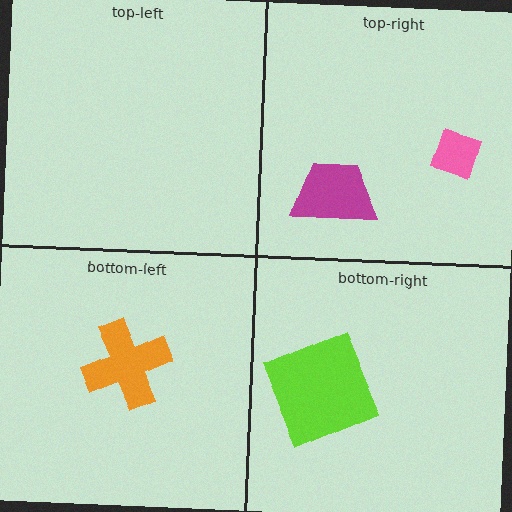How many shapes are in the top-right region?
2.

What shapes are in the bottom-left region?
The orange cross.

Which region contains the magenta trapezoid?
The top-right region.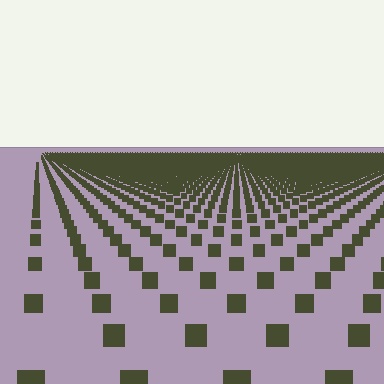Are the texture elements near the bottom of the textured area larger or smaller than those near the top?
Larger. Near the bottom, elements are closer to the viewer and appear at a bigger on-screen size.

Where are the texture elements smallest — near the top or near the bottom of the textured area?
Near the top.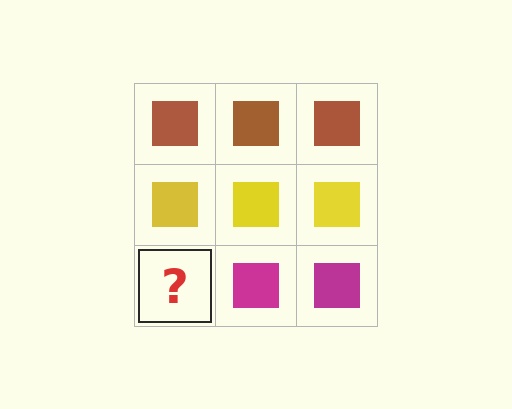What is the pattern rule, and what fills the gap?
The rule is that each row has a consistent color. The gap should be filled with a magenta square.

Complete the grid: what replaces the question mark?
The question mark should be replaced with a magenta square.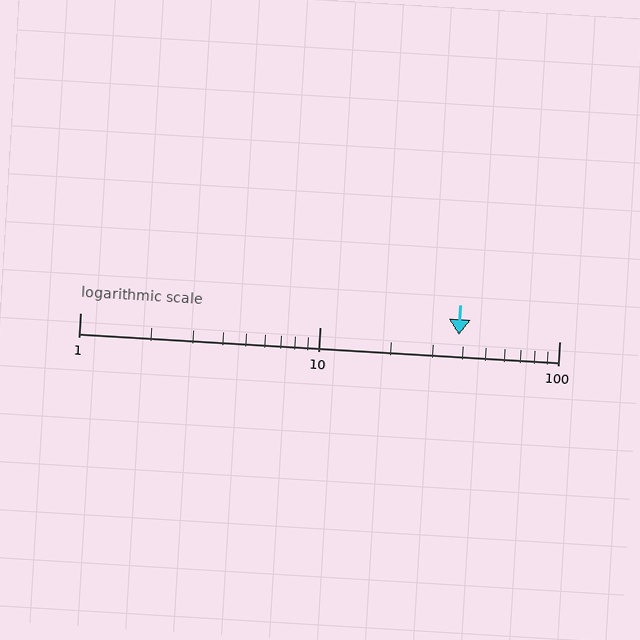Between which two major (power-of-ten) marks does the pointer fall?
The pointer is between 10 and 100.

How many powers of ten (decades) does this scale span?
The scale spans 2 decades, from 1 to 100.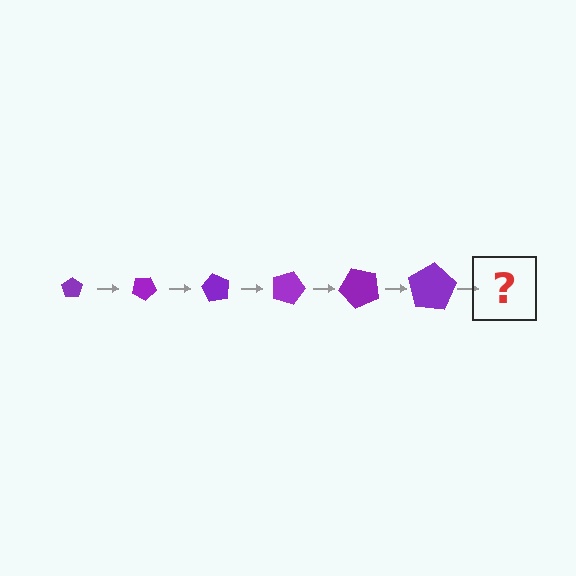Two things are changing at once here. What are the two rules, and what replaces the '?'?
The two rules are that the pentagon grows larger each step and it rotates 30 degrees each step. The '?' should be a pentagon, larger than the previous one and rotated 180 degrees from the start.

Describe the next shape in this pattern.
It should be a pentagon, larger than the previous one and rotated 180 degrees from the start.